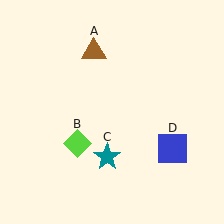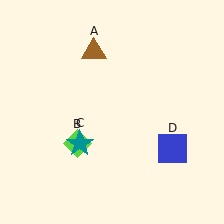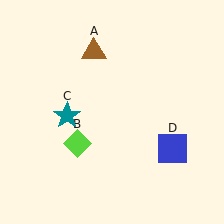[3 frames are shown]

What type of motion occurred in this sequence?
The teal star (object C) rotated clockwise around the center of the scene.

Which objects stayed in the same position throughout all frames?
Brown triangle (object A) and lime diamond (object B) and blue square (object D) remained stationary.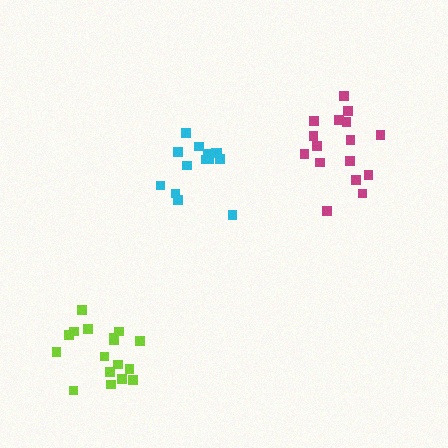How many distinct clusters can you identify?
There are 3 distinct clusters.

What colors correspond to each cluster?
The clusters are colored: lime, cyan, magenta.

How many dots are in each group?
Group 1: 17 dots, Group 2: 14 dots, Group 3: 16 dots (47 total).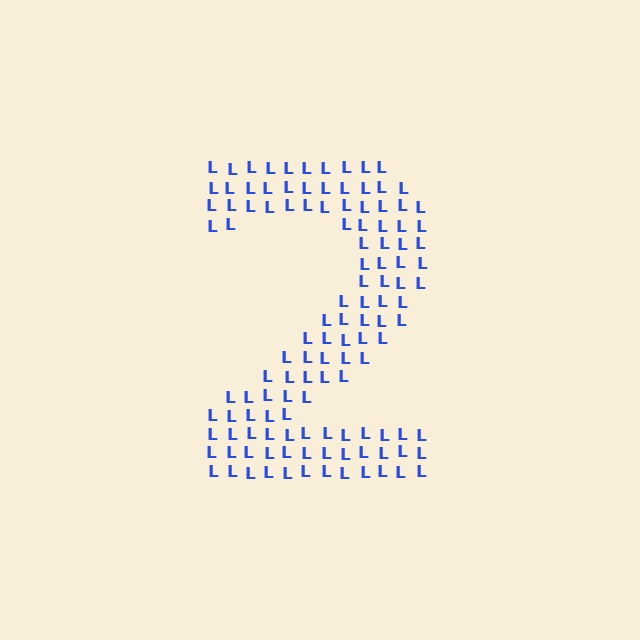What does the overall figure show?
The overall figure shows the digit 2.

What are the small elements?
The small elements are letter L's.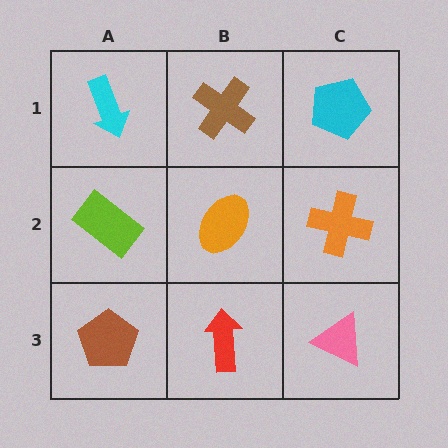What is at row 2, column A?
A lime rectangle.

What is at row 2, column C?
An orange cross.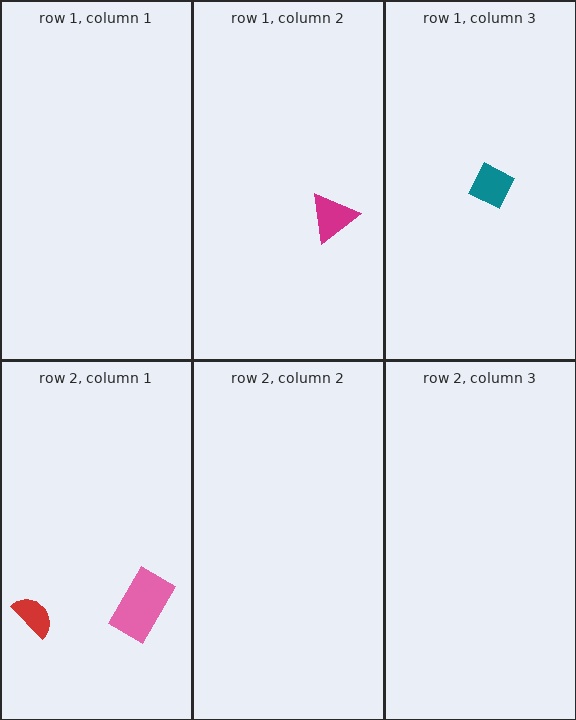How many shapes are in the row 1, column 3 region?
1.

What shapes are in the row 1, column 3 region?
The teal diamond.